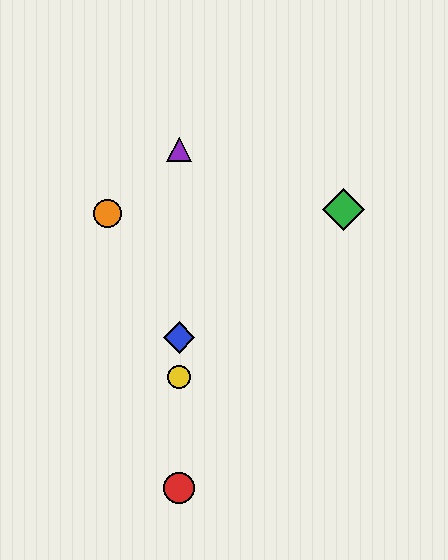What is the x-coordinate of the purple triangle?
The purple triangle is at x≈179.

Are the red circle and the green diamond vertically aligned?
No, the red circle is at x≈179 and the green diamond is at x≈344.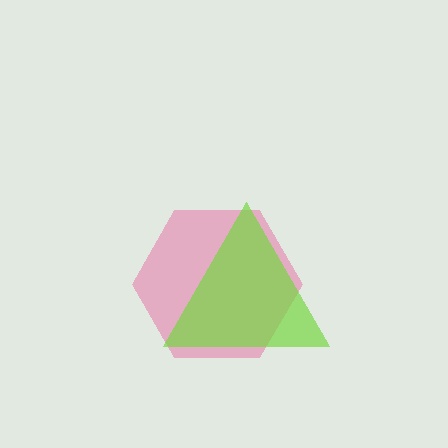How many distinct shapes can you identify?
There are 2 distinct shapes: a pink hexagon, a lime triangle.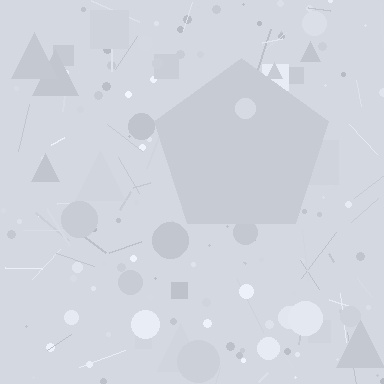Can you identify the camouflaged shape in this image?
The camouflaged shape is a pentagon.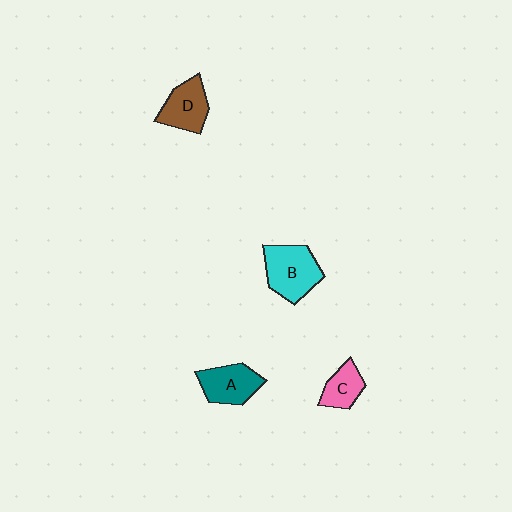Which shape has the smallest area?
Shape C (pink).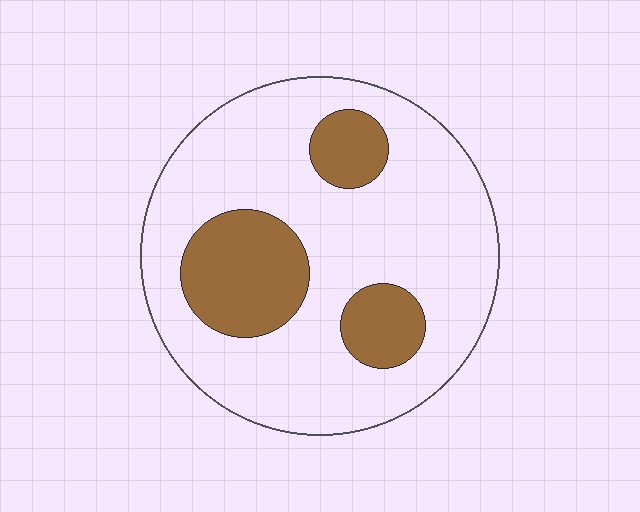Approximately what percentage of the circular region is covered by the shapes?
Approximately 25%.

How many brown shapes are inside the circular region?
3.